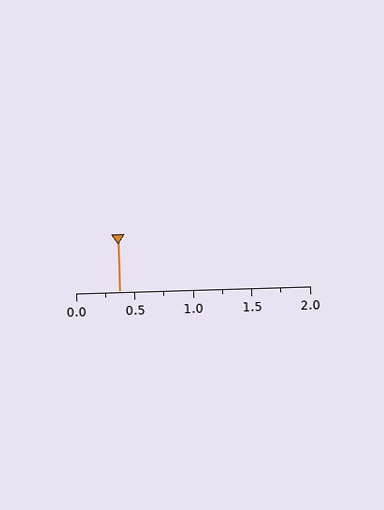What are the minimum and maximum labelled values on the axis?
The axis runs from 0.0 to 2.0.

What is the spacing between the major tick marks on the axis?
The major ticks are spaced 0.5 apart.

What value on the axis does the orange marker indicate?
The marker indicates approximately 0.38.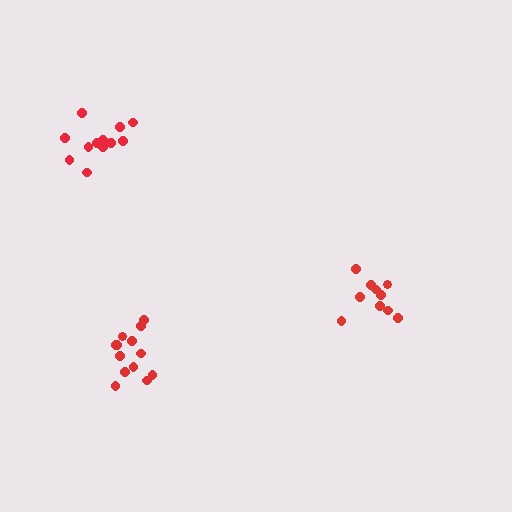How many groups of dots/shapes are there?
There are 3 groups.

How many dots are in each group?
Group 1: 10 dots, Group 2: 12 dots, Group 3: 13 dots (35 total).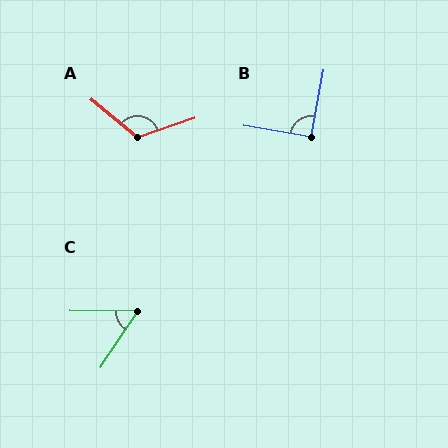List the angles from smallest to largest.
C (57°), B (91°), A (122°).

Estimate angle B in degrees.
Approximately 91 degrees.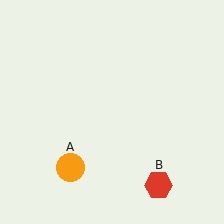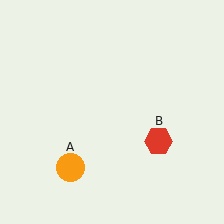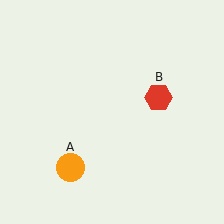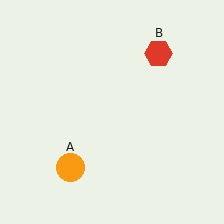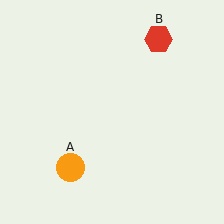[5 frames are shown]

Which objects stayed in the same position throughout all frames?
Orange circle (object A) remained stationary.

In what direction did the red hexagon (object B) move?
The red hexagon (object B) moved up.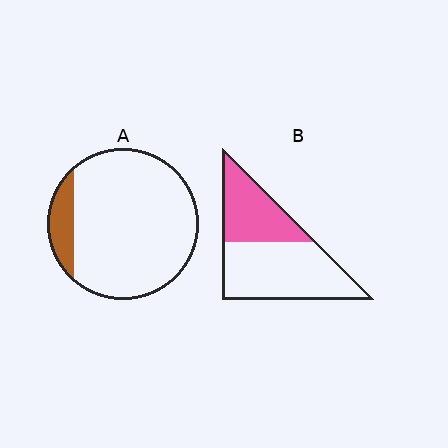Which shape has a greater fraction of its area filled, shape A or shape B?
Shape B.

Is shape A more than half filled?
No.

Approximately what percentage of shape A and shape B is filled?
A is approximately 10% and B is approximately 40%.